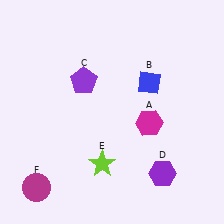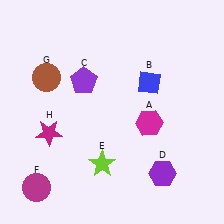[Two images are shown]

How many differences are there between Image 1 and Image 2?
There are 2 differences between the two images.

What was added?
A brown circle (G), a magenta star (H) were added in Image 2.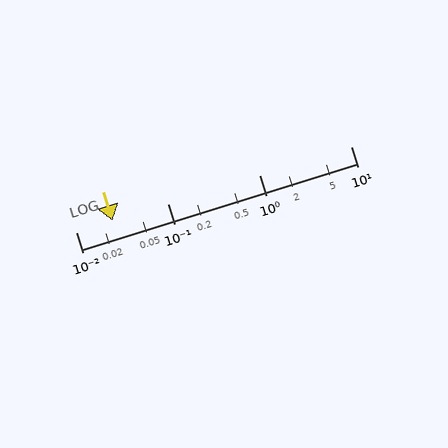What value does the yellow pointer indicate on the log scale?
The pointer indicates approximately 0.025.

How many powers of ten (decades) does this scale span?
The scale spans 3 decades, from 0.01 to 10.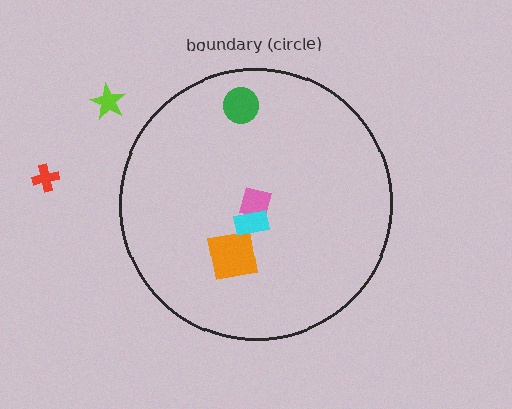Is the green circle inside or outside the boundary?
Inside.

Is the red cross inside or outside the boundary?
Outside.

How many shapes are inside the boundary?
4 inside, 2 outside.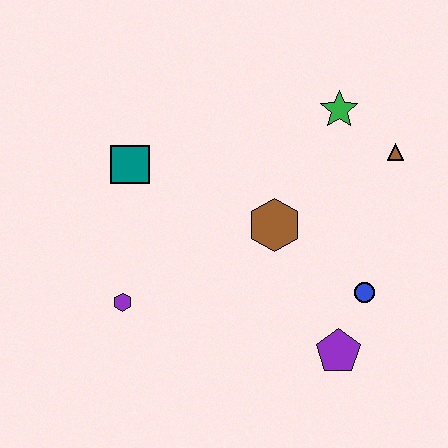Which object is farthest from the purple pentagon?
The teal square is farthest from the purple pentagon.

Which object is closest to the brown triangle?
The green star is closest to the brown triangle.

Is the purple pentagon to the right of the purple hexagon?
Yes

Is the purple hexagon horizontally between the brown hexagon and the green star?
No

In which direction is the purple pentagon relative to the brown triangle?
The purple pentagon is below the brown triangle.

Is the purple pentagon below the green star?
Yes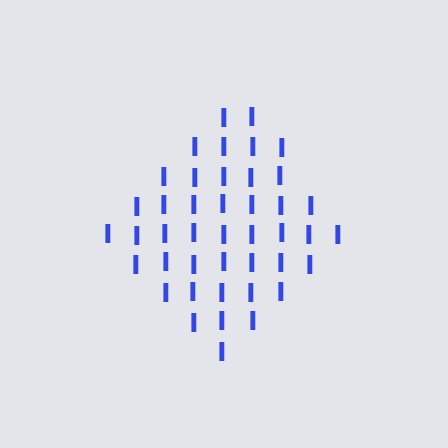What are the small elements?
The small elements are letter I's.